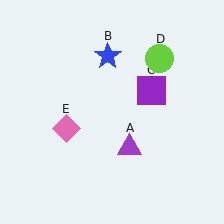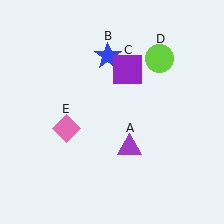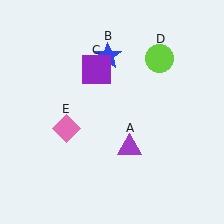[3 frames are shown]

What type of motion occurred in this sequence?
The purple square (object C) rotated counterclockwise around the center of the scene.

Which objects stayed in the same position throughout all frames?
Purple triangle (object A) and blue star (object B) and lime circle (object D) and pink diamond (object E) remained stationary.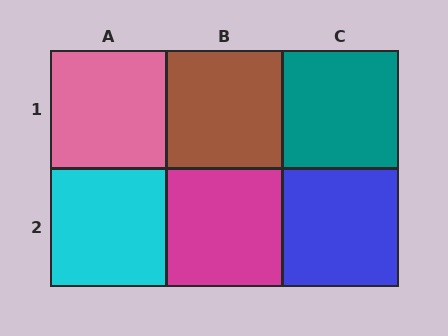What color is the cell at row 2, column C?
Blue.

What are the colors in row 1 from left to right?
Pink, brown, teal.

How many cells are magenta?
1 cell is magenta.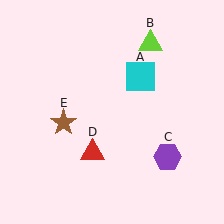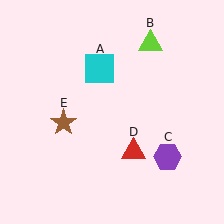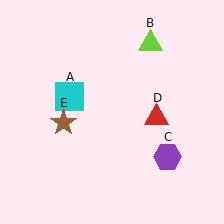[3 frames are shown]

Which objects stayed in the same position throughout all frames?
Lime triangle (object B) and purple hexagon (object C) and brown star (object E) remained stationary.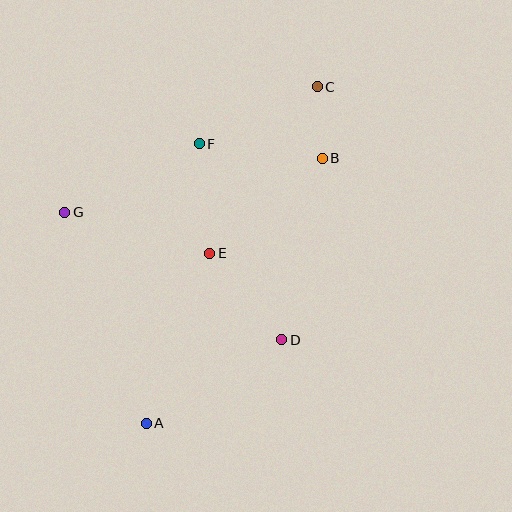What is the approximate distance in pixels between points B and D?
The distance between B and D is approximately 186 pixels.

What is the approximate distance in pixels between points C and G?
The distance between C and G is approximately 282 pixels.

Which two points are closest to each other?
Points B and C are closest to each other.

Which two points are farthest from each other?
Points A and C are farthest from each other.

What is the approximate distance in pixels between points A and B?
The distance between A and B is approximately 318 pixels.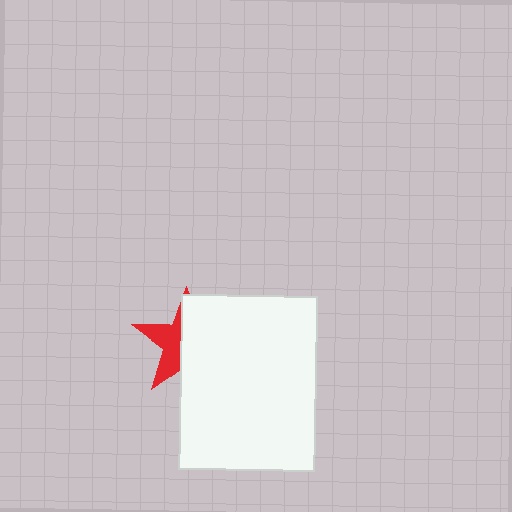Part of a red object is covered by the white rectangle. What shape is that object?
It is a star.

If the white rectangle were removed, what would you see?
You would see the complete red star.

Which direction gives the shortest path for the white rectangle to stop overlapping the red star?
Moving right gives the shortest separation.